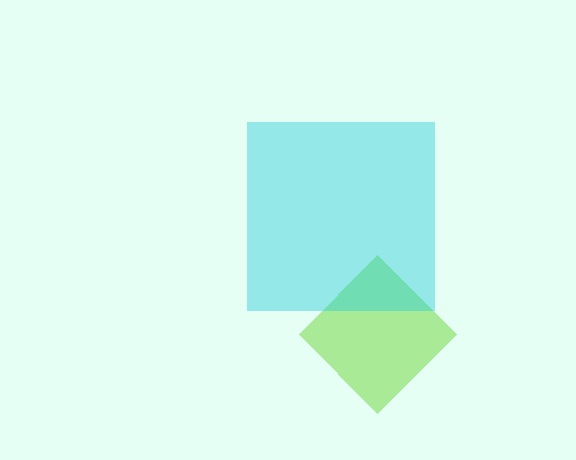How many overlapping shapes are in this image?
There are 2 overlapping shapes in the image.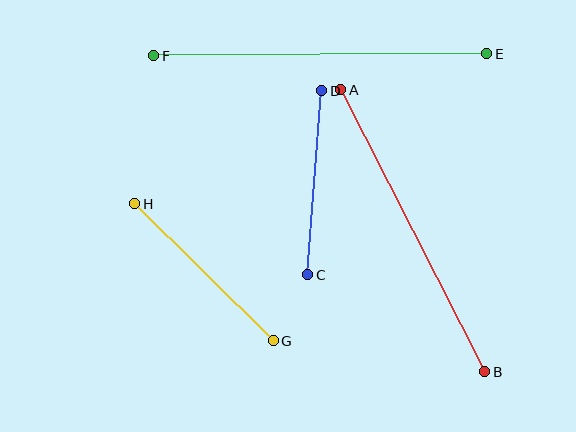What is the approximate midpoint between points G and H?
The midpoint is at approximately (204, 272) pixels.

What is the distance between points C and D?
The distance is approximately 185 pixels.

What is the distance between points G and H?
The distance is approximately 195 pixels.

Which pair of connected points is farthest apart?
Points E and F are farthest apart.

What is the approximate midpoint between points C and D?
The midpoint is at approximately (315, 183) pixels.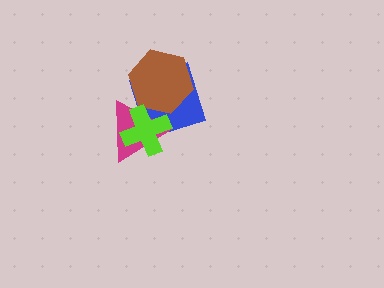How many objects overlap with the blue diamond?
3 objects overlap with the blue diamond.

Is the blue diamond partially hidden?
Yes, it is partially covered by another shape.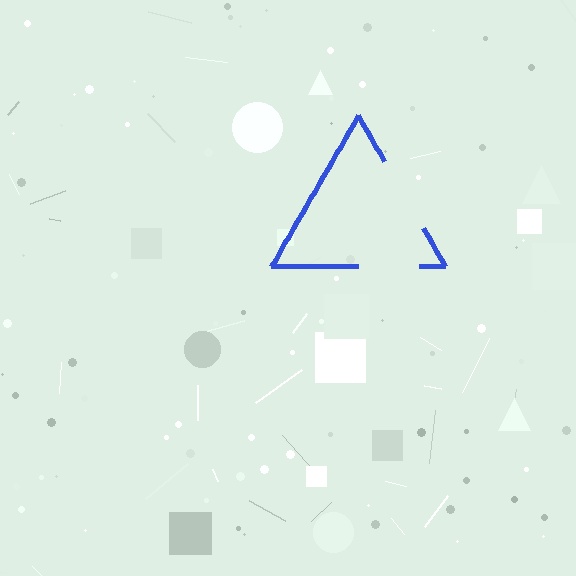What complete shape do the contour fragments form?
The contour fragments form a triangle.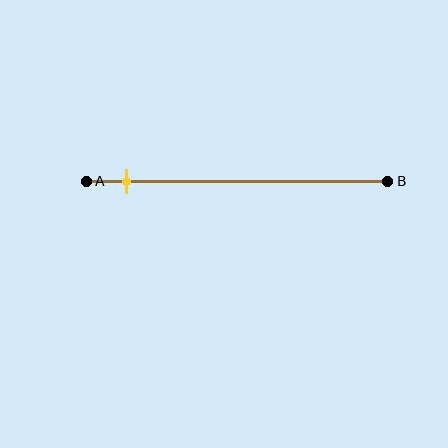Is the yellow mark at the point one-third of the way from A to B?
No, the mark is at about 15% from A, not at the 33% one-third point.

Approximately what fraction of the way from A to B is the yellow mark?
The yellow mark is approximately 15% of the way from A to B.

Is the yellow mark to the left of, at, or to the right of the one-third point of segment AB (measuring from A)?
The yellow mark is to the left of the one-third point of segment AB.